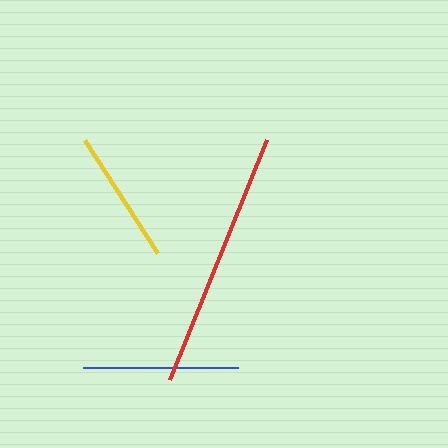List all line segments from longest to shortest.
From longest to shortest: red, blue, yellow.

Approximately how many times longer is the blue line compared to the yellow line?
The blue line is approximately 1.1 times the length of the yellow line.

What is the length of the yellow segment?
The yellow segment is approximately 135 pixels long.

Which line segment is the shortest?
The yellow line is the shortest at approximately 135 pixels.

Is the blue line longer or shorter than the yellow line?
The blue line is longer than the yellow line.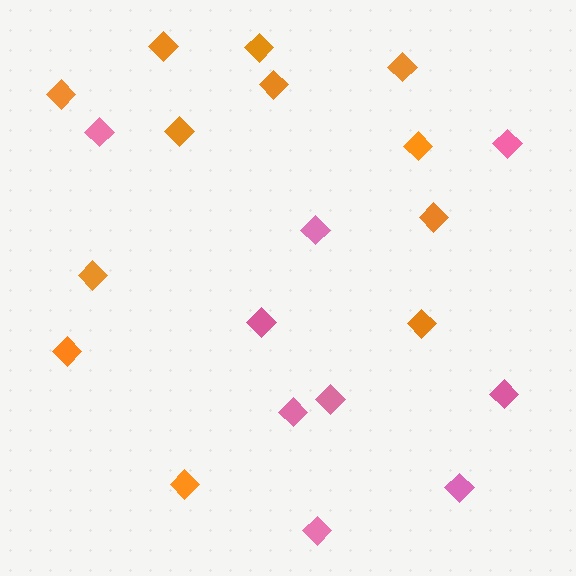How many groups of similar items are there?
There are 2 groups: one group of pink diamonds (9) and one group of orange diamonds (12).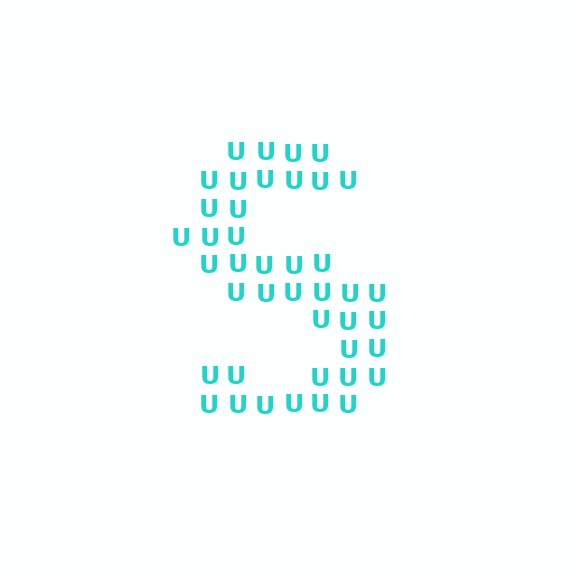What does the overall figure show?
The overall figure shows the letter S.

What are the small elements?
The small elements are letter U's.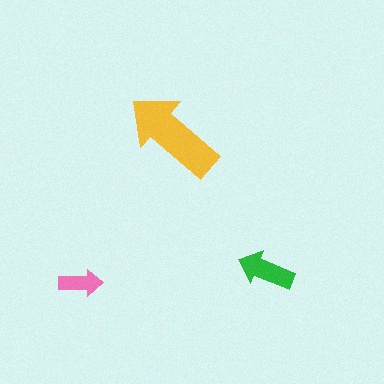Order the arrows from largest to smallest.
the yellow one, the green one, the pink one.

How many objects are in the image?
There are 3 objects in the image.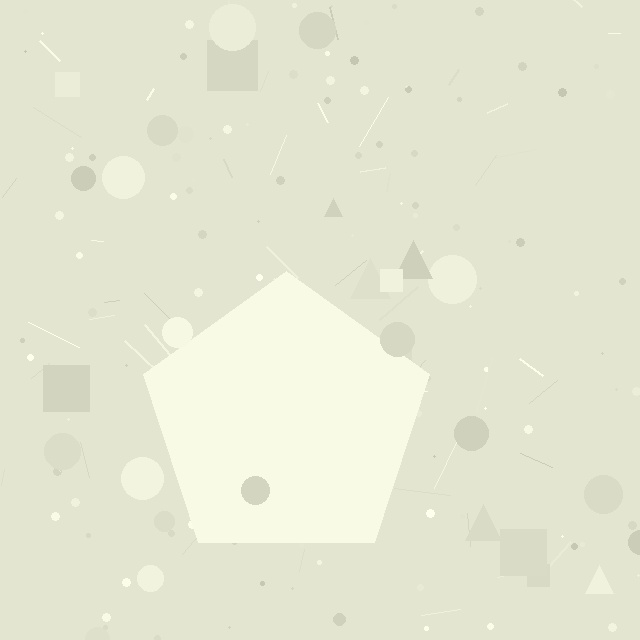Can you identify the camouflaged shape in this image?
The camouflaged shape is a pentagon.